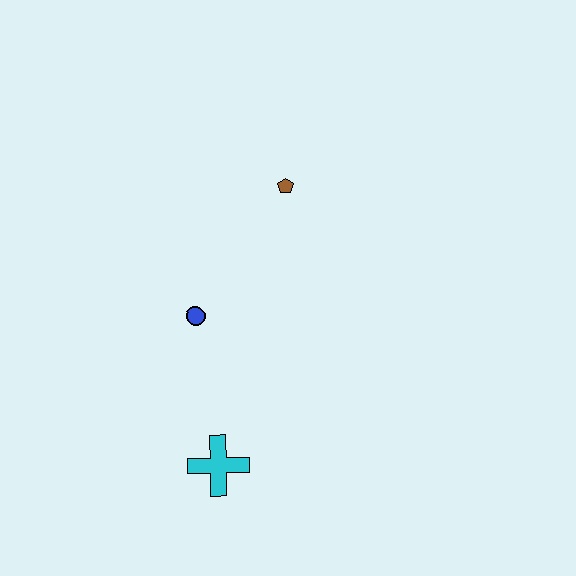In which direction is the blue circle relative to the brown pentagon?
The blue circle is below the brown pentagon.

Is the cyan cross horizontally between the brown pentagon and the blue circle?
Yes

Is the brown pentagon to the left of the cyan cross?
No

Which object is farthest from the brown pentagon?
The cyan cross is farthest from the brown pentagon.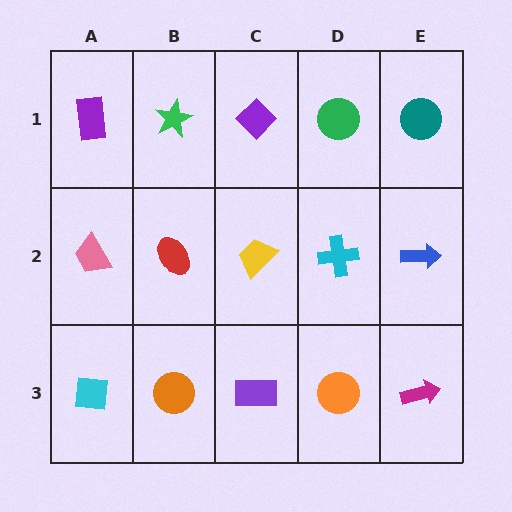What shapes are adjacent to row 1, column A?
A pink trapezoid (row 2, column A), a green star (row 1, column B).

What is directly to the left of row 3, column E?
An orange circle.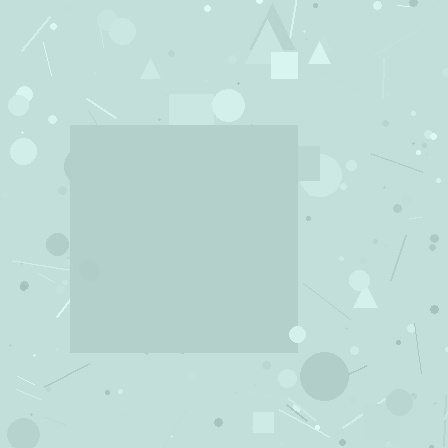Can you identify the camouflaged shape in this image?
The camouflaged shape is a square.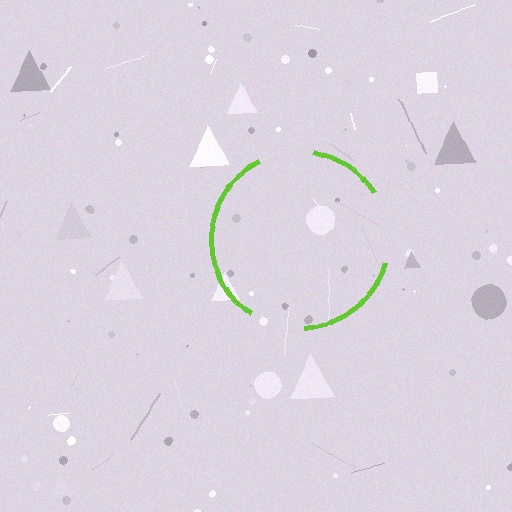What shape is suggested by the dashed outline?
The dashed outline suggests a circle.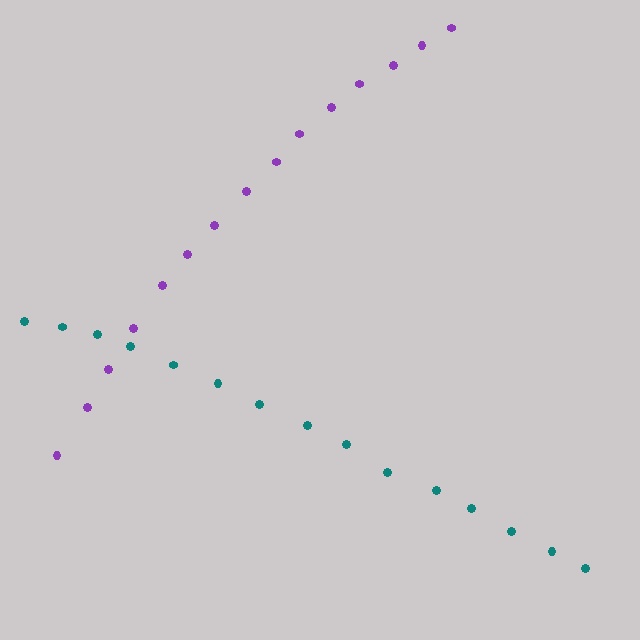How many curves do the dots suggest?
There are 2 distinct paths.